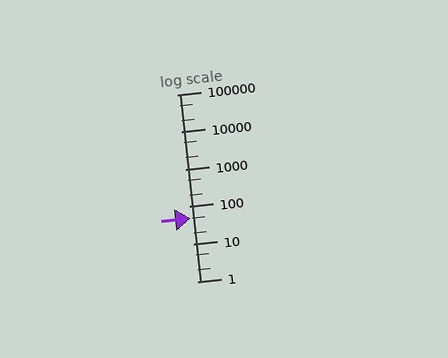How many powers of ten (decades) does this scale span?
The scale spans 5 decades, from 1 to 100000.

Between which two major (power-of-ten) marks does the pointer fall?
The pointer is between 10 and 100.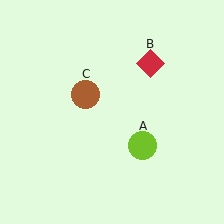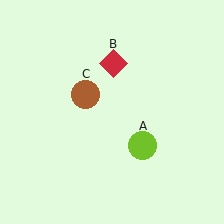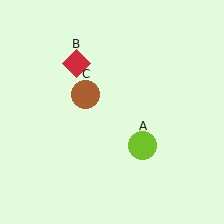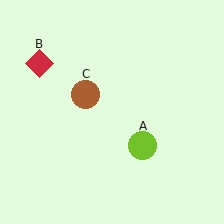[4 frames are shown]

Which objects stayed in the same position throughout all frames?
Lime circle (object A) and brown circle (object C) remained stationary.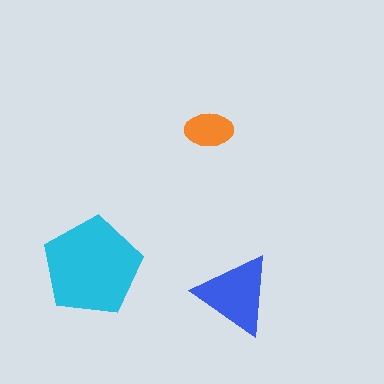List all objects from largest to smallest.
The cyan pentagon, the blue triangle, the orange ellipse.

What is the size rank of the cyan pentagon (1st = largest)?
1st.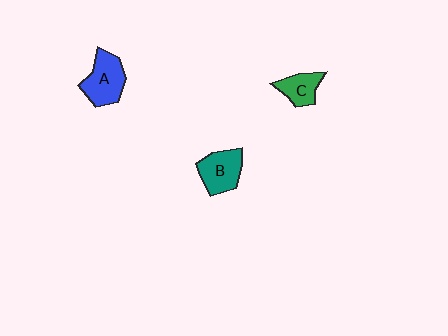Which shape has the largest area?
Shape A (blue).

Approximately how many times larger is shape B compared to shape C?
Approximately 1.4 times.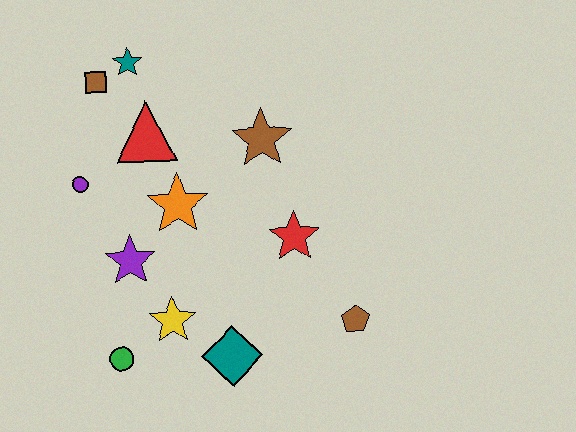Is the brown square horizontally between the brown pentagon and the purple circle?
Yes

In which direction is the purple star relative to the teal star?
The purple star is below the teal star.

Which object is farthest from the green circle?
The teal star is farthest from the green circle.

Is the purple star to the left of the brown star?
Yes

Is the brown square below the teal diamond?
No